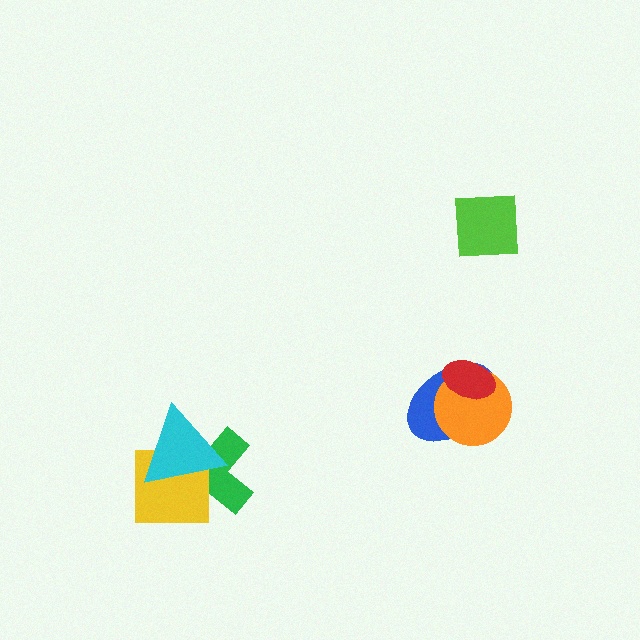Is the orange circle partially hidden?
Yes, it is partially covered by another shape.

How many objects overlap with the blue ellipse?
2 objects overlap with the blue ellipse.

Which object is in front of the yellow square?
The cyan triangle is in front of the yellow square.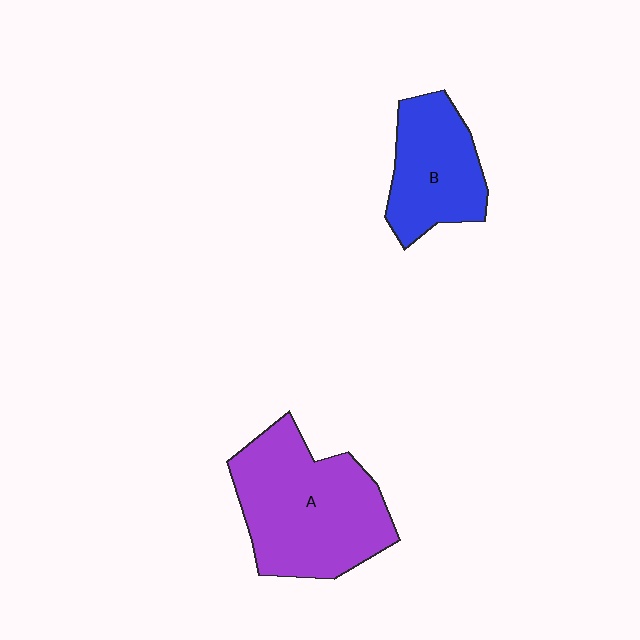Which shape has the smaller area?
Shape B (blue).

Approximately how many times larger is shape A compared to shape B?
Approximately 1.6 times.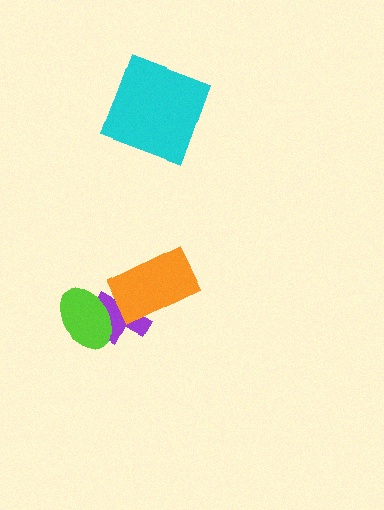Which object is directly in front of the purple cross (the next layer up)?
The orange rectangle is directly in front of the purple cross.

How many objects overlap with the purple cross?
2 objects overlap with the purple cross.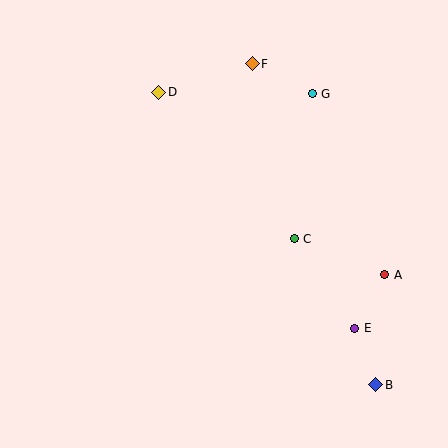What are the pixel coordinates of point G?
Point G is at (312, 94).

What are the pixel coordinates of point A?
Point A is at (385, 275).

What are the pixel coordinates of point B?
Point B is at (376, 385).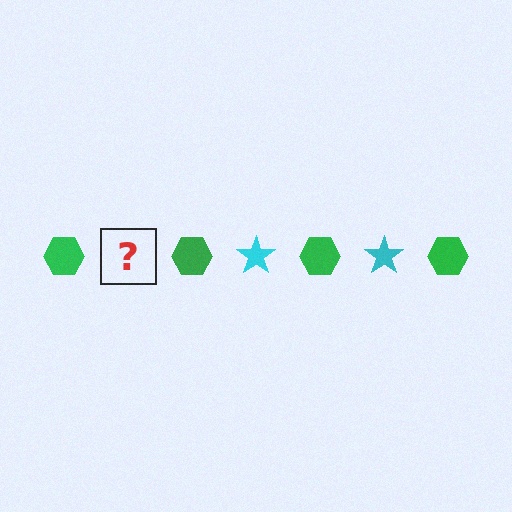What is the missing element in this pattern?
The missing element is a cyan star.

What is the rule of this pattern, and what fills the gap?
The rule is that the pattern alternates between green hexagon and cyan star. The gap should be filled with a cyan star.